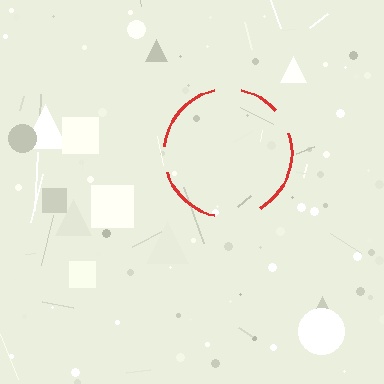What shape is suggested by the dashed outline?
The dashed outline suggests a circle.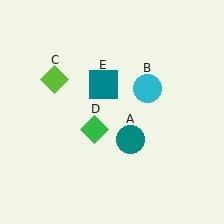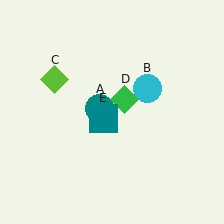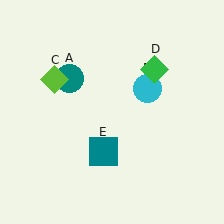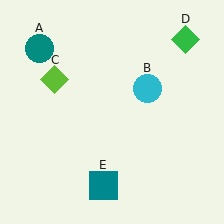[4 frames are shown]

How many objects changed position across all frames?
3 objects changed position: teal circle (object A), green diamond (object D), teal square (object E).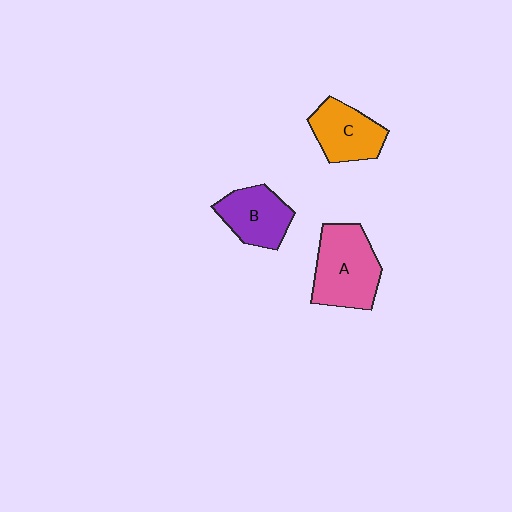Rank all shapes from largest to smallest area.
From largest to smallest: A (pink), C (orange), B (purple).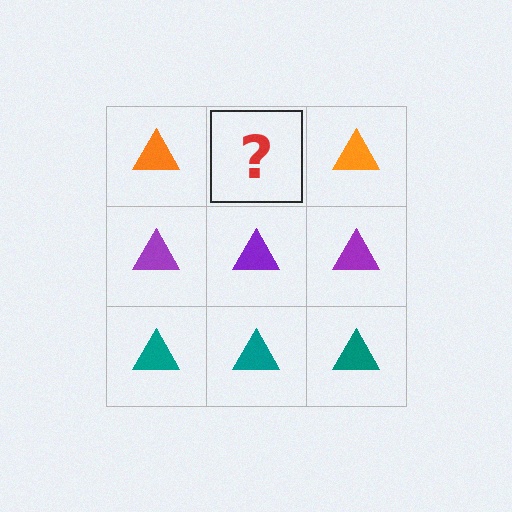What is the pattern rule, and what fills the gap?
The rule is that each row has a consistent color. The gap should be filled with an orange triangle.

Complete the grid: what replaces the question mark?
The question mark should be replaced with an orange triangle.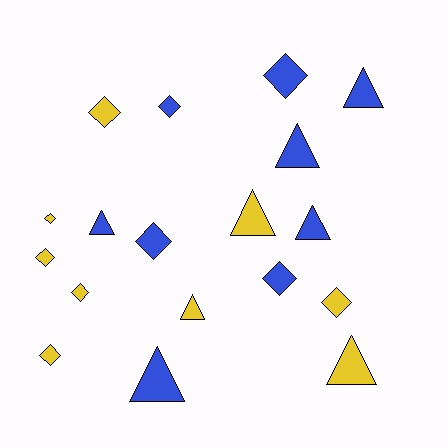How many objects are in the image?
There are 18 objects.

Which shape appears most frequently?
Diamond, with 10 objects.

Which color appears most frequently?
Blue, with 9 objects.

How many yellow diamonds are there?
There are 6 yellow diamonds.